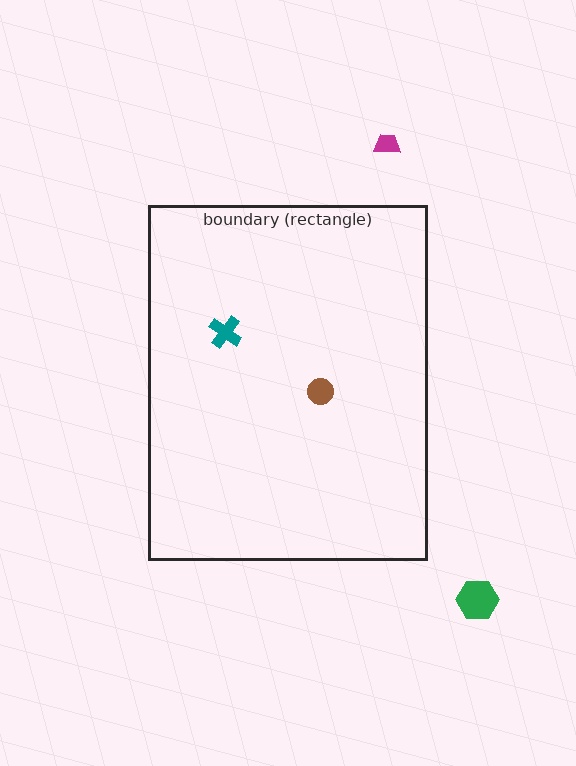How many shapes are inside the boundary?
2 inside, 2 outside.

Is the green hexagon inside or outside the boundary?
Outside.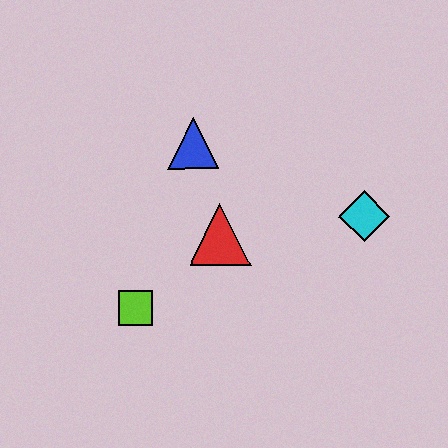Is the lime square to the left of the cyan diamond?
Yes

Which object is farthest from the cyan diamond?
The lime square is farthest from the cyan diamond.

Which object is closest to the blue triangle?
The red triangle is closest to the blue triangle.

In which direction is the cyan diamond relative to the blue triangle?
The cyan diamond is to the right of the blue triangle.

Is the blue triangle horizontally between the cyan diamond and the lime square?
Yes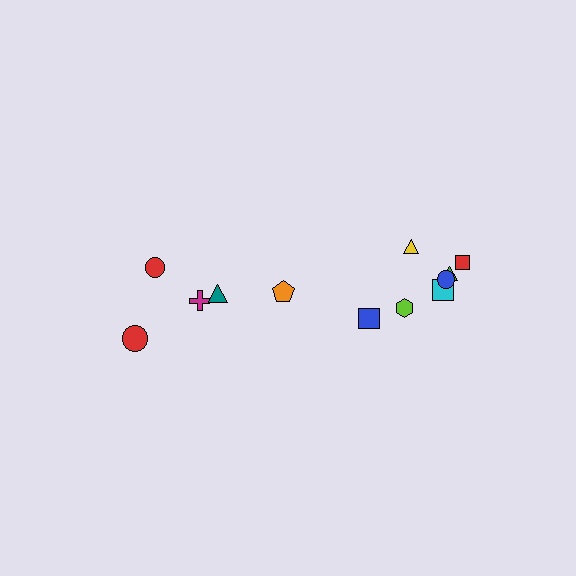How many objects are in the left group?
There are 5 objects.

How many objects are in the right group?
There are 7 objects.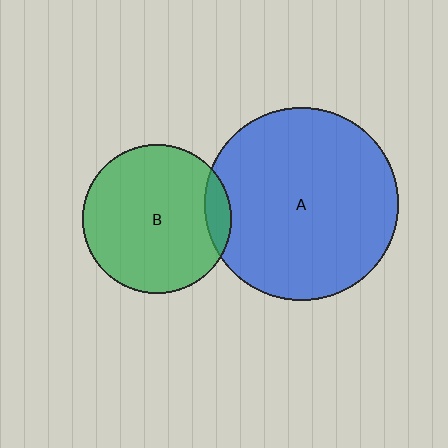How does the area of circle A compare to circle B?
Approximately 1.7 times.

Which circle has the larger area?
Circle A (blue).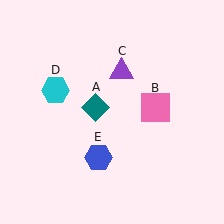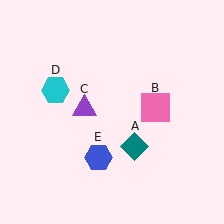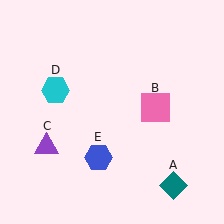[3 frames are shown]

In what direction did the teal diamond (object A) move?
The teal diamond (object A) moved down and to the right.